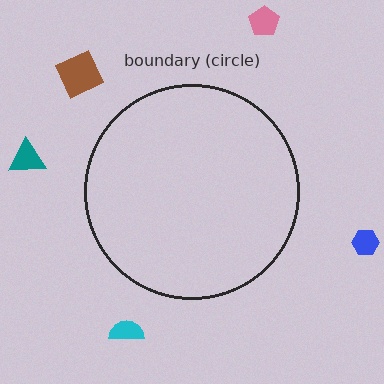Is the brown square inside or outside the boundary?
Outside.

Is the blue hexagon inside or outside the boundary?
Outside.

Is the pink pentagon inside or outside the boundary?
Outside.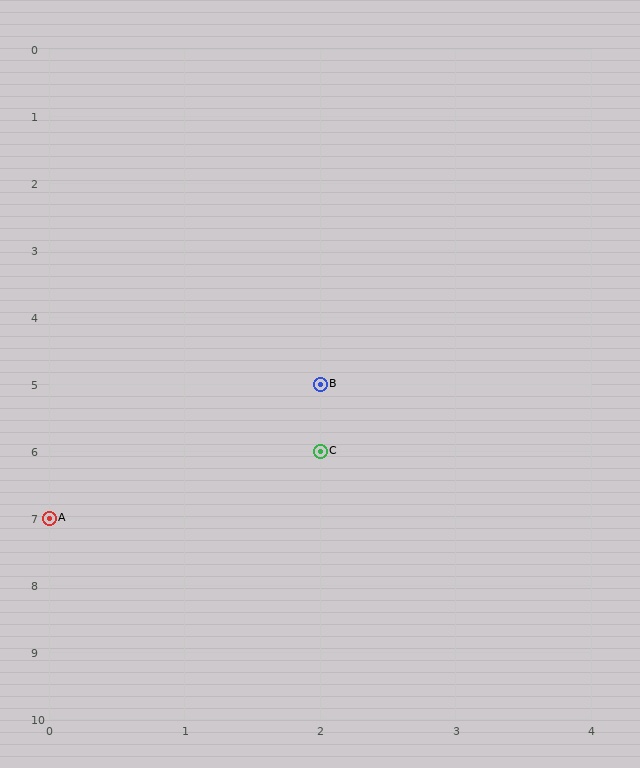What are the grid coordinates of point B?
Point B is at grid coordinates (2, 5).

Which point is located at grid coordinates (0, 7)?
Point A is at (0, 7).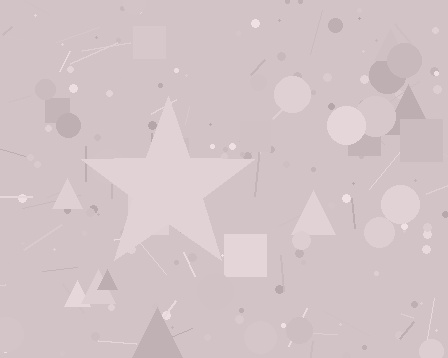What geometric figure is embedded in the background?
A star is embedded in the background.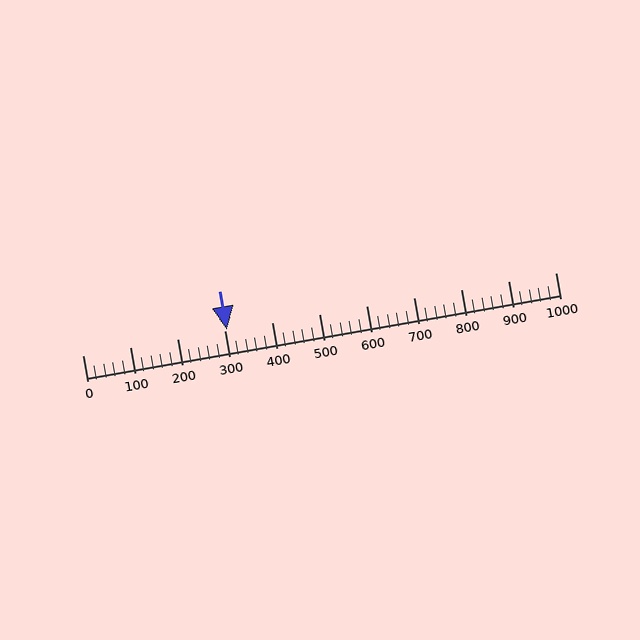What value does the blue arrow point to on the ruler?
The blue arrow points to approximately 306.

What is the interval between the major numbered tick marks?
The major tick marks are spaced 100 units apart.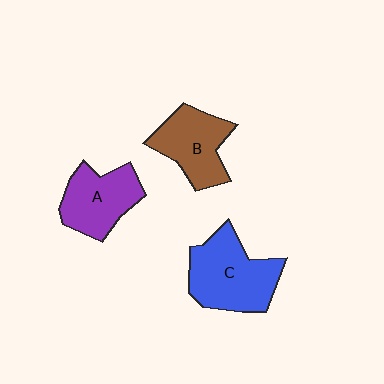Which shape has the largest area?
Shape C (blue).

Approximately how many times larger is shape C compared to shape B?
Approximately 1.3 times.